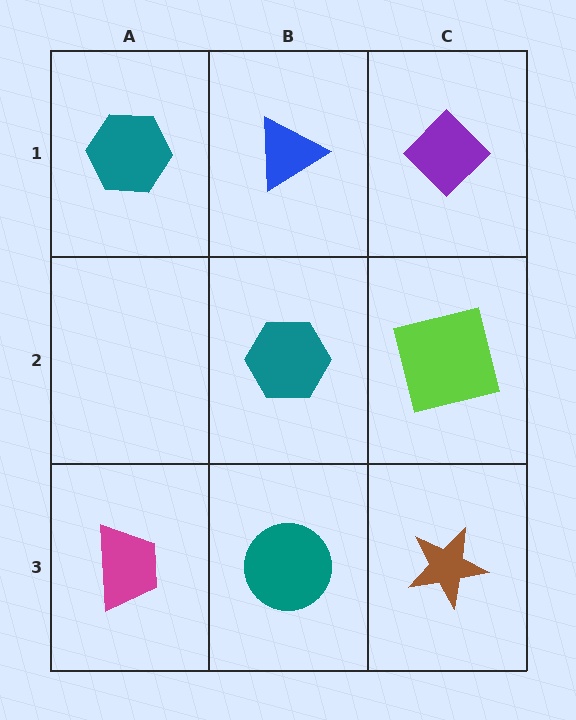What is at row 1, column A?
A teal hexagon.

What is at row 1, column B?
A blue triangle.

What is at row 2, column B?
A teal hexagon.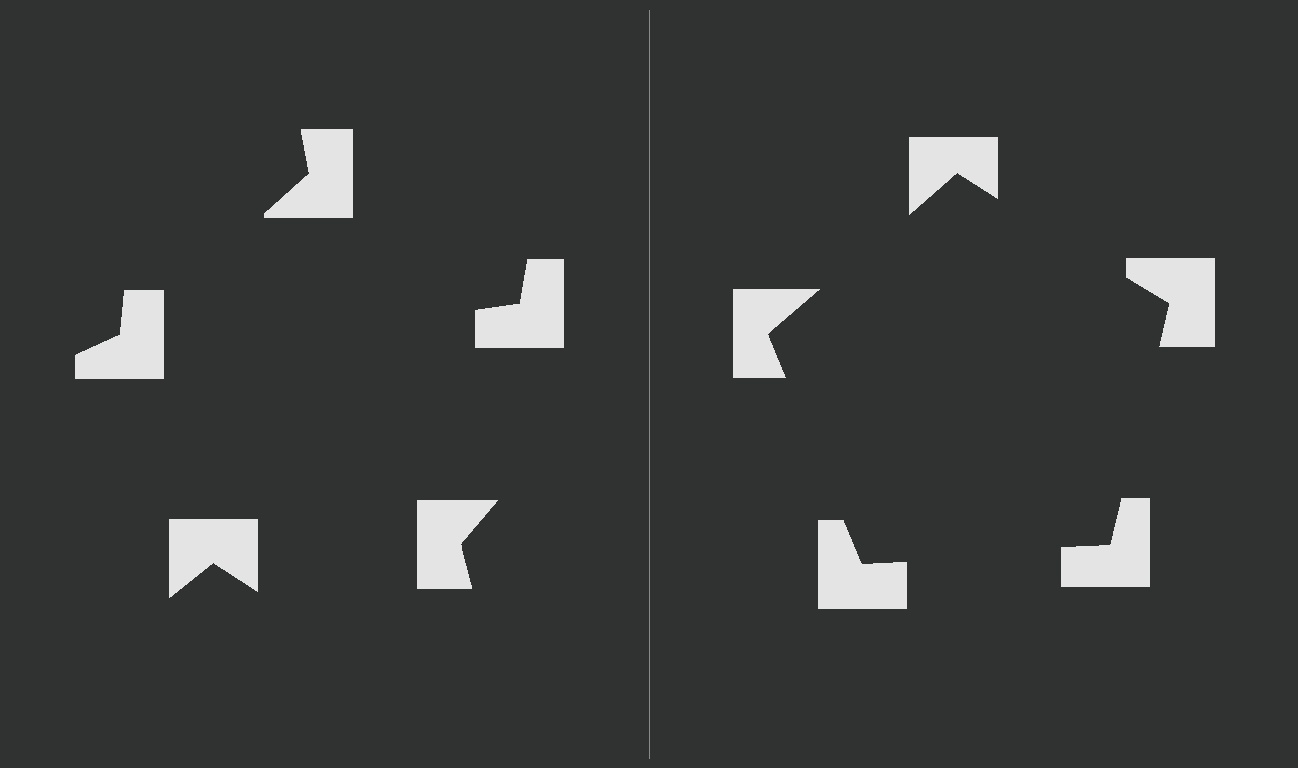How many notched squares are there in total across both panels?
10 — 5 on each side.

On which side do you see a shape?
An illusory pentagon appears on the right side. On the left side the wedge cuts are rotated, so no coherent shape forms.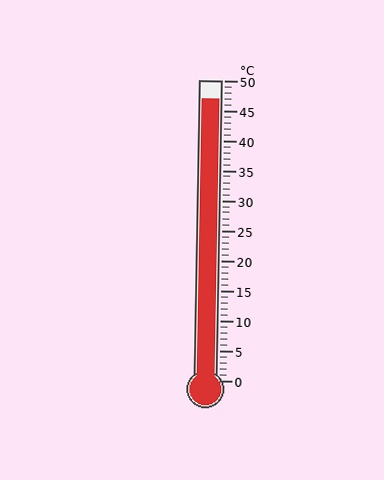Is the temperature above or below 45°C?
The temperature is above 45°C.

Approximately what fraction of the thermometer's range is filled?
The thermometer is filled to approximately 95% of its range.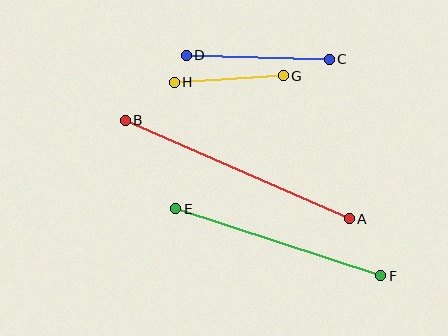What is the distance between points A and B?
The distance is approximately 245 pixels.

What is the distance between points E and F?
The distance is approximately 216 pixels.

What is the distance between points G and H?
The distance is approximately 109 pixels.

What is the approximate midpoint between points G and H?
The midpoint is at approximately (229, 79) pixels.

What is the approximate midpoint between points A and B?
The midpoint is at approximately (237, 169) pixels.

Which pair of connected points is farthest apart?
Points A and B are farthest apart.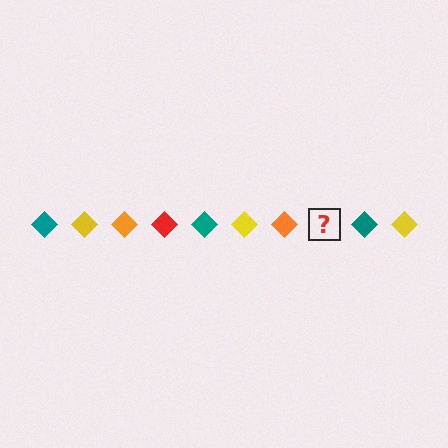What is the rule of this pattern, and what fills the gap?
The rule is that the pattern cycles through teal, yellow, orange, red diamonds. The gap should be filled with a red diamond.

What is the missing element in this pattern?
The missing element is a red diamond.